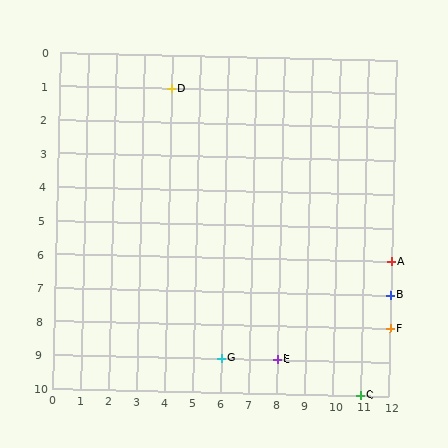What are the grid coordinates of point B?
Point B is at grid coordinates (12, 7).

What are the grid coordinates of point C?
Point C is at grid coordinates (11, 10).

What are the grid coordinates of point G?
Point G is at grid coordinates (6, 9).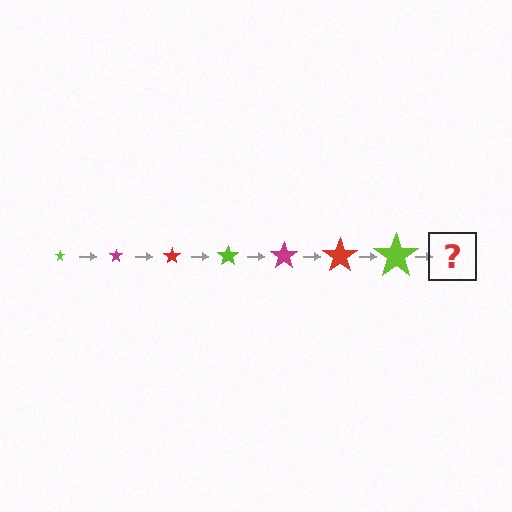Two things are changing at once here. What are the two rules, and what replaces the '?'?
The two rules are that the star grows larger each step and the color cycles through lime, magenta, and red. The '?' should be a magenta star, larger than the previous one.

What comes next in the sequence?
The next element should be a magenta star, larger than the previous one.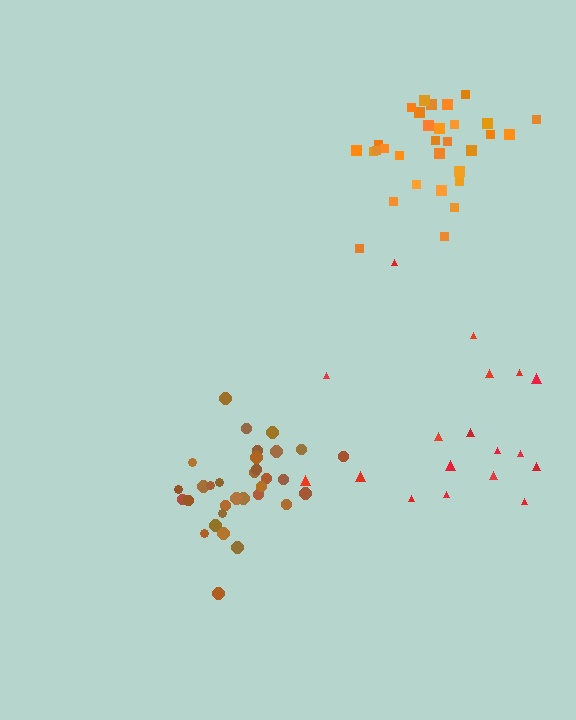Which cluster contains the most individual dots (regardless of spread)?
Brown (32).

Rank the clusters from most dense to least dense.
orange, brown, red.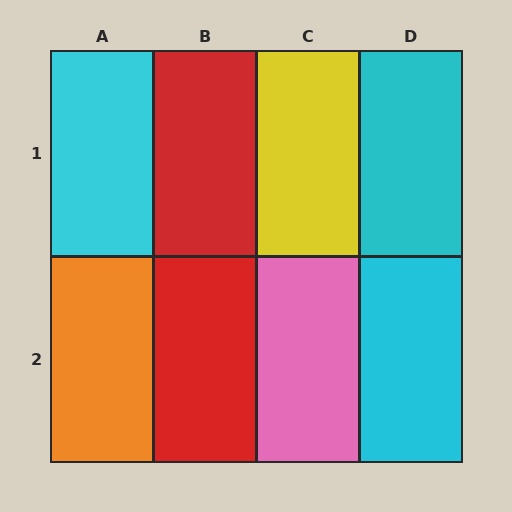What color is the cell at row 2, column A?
Orange.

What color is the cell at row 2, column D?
Cyan.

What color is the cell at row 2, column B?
Red.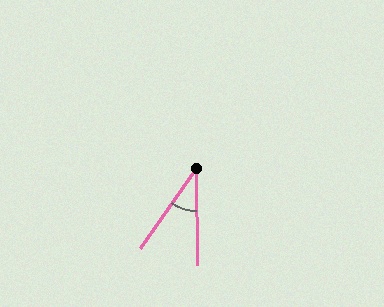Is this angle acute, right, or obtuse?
It is acute.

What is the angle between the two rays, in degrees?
Approximately 36 degrees.